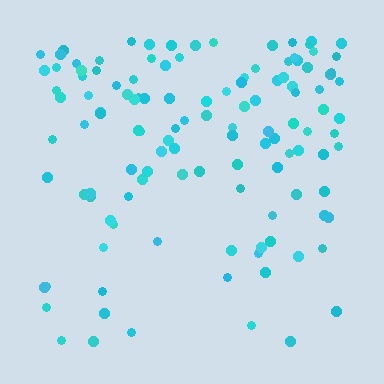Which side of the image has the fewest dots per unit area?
The bottom.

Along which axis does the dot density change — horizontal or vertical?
Vertical.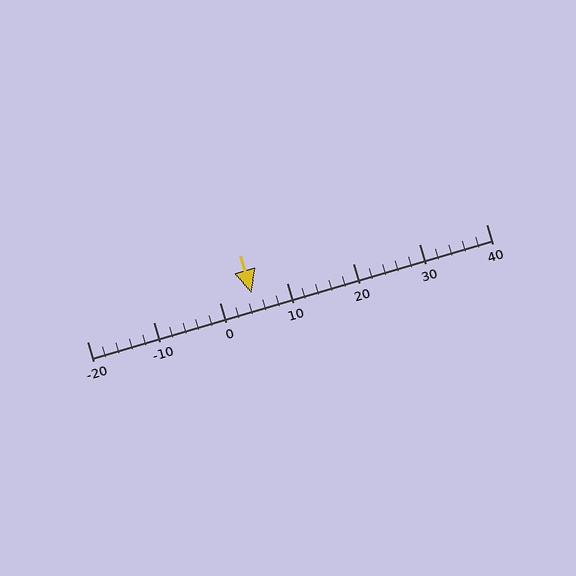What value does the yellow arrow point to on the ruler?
The yellow arrow points to approximately 5.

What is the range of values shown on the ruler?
The ruler shows values from -20 to 40.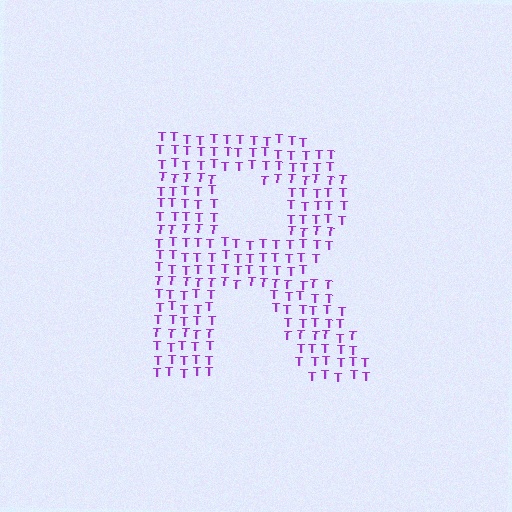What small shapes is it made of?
It is made of small letter T's.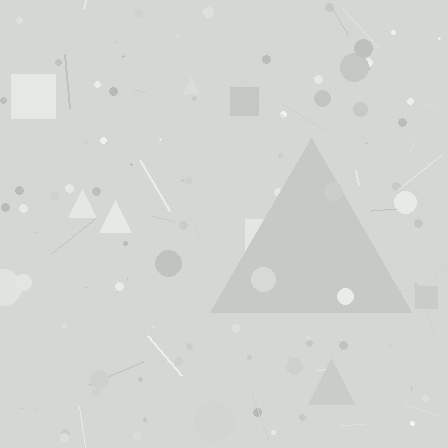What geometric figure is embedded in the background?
A triangle is embedded in the background.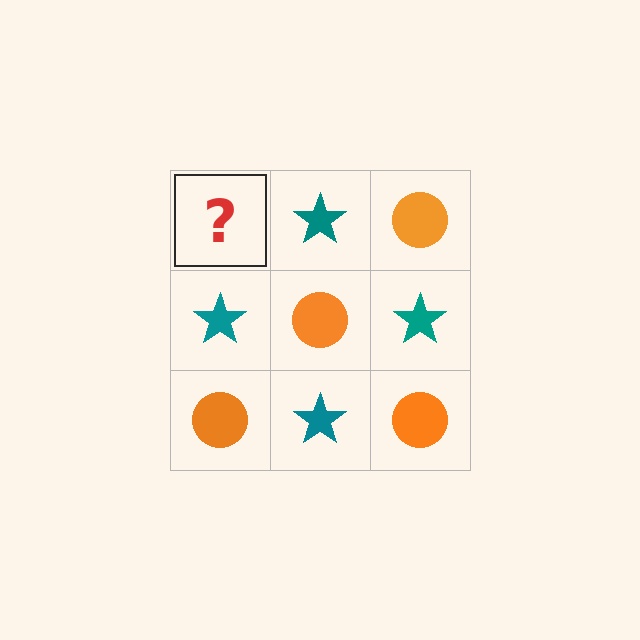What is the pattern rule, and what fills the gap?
The rule is that it alternates orange circle and teal star in a checkerboard pattern. The gap should be filled with an orange circle.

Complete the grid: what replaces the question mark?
The question mark should be replaced with an orange circle.